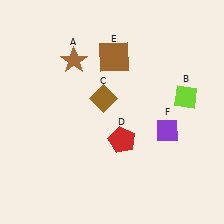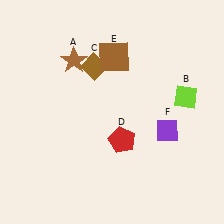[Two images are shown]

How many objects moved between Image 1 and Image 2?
1 object moved between the two images.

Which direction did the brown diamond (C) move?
The brown diamond (C) moved up.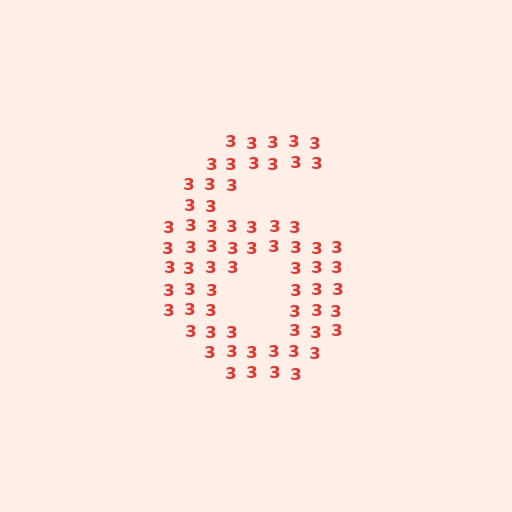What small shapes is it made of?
It is made of small digit 3's.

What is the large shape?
The large shape is the digit 6.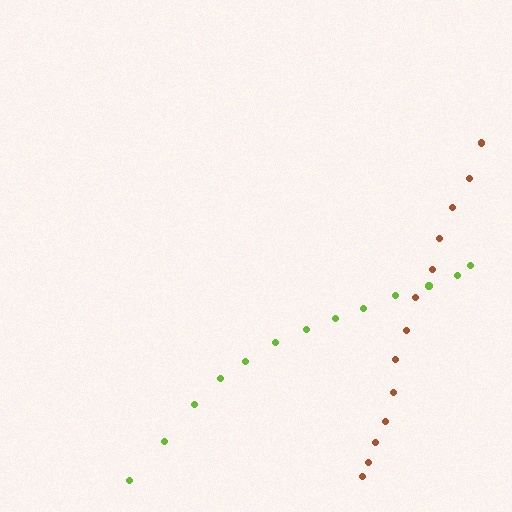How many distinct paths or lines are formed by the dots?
There are 2 distinct paths.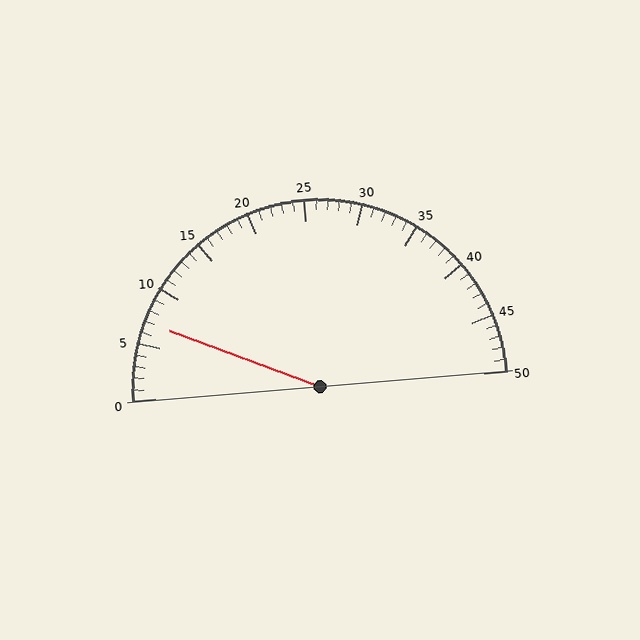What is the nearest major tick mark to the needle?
The nearest major tick mark is 5.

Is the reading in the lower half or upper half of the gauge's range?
The reading is in the lower half of the range (0 to 50).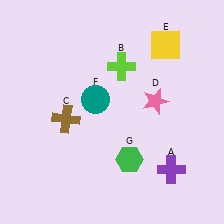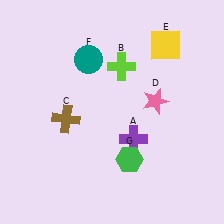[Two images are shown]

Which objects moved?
The objects that moved are: the purple cross (A), the teal circle (F).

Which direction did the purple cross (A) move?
The purple cross (A) moved left.